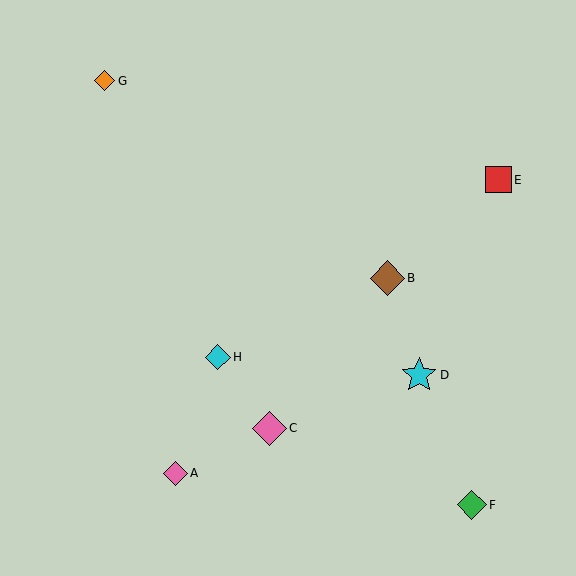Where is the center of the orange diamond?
The center of the orange diamond is at (105, 81).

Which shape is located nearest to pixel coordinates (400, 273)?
The brown diamond (labeled B) at (387, 278) is nearest to that location.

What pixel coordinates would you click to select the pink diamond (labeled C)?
Click at (269, 428) to select the pink diamond C.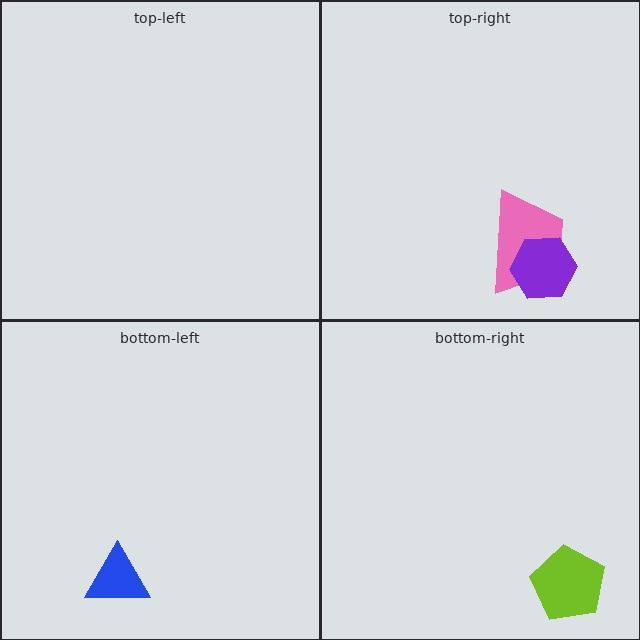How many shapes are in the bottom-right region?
1.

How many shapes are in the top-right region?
2.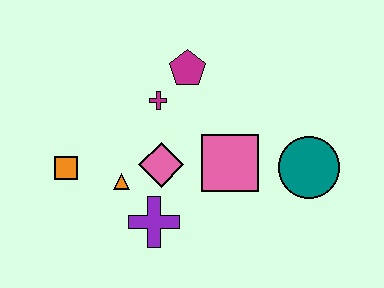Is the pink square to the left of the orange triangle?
No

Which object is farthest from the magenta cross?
The teal circle is farthest from the magenta cross.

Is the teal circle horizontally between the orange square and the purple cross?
No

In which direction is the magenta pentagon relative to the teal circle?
The magenta pentagon is to the left of the teal circle.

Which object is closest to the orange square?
The orange triangle is closest to the orange square.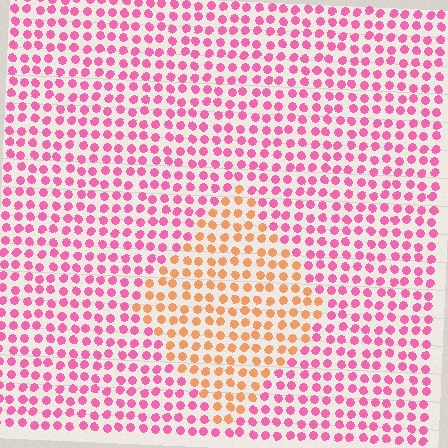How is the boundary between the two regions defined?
The boundary is defined purely by a slight shift in hue (about 56 degrees). Spacing, size, and orientation are identical on both sides.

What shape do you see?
I see a diamond.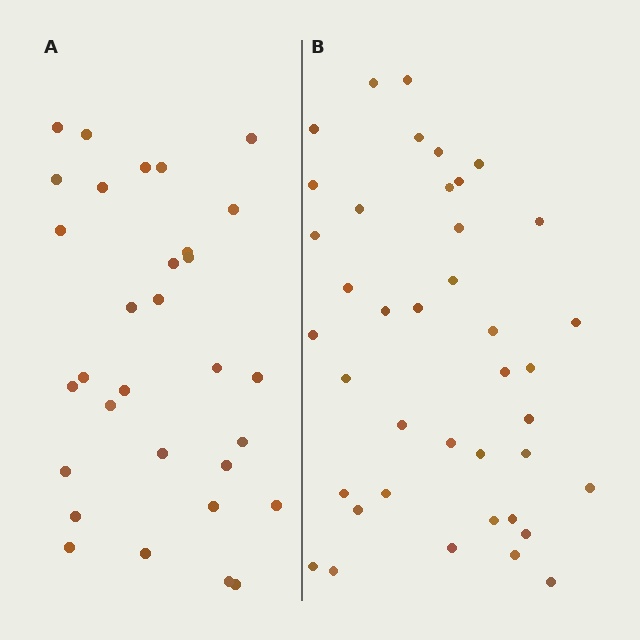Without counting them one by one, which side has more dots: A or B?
Region B (the right region) has more dots.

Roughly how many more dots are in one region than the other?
Region B has roughly 8 or so more dots than region A.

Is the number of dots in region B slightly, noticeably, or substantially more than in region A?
Region B has noticeably more, but not dramatically so. The ratio is roughly 1.3 to 1.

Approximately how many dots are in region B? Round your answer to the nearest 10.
About 40 dots.